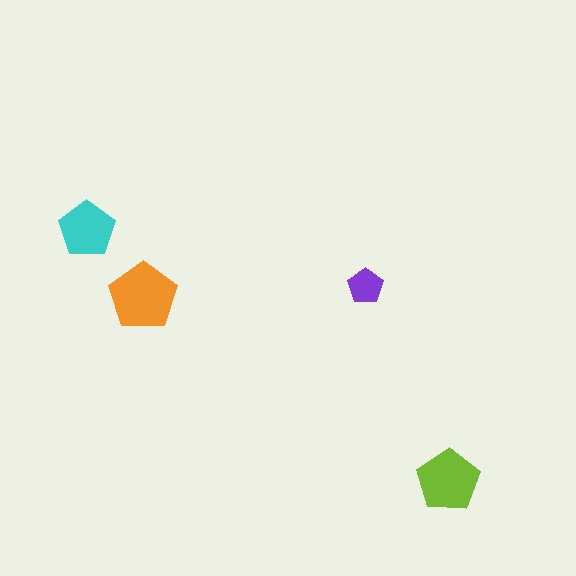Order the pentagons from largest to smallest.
the orange one, the lime one, the cyan one, the purple one.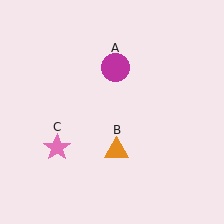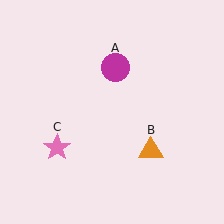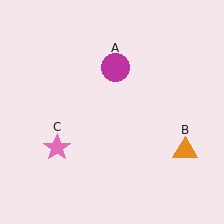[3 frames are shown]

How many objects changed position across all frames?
1 object changed position: orange triangle (object B).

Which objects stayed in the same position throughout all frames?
Magenta circle (object A) and pink star (object C) remained stationary.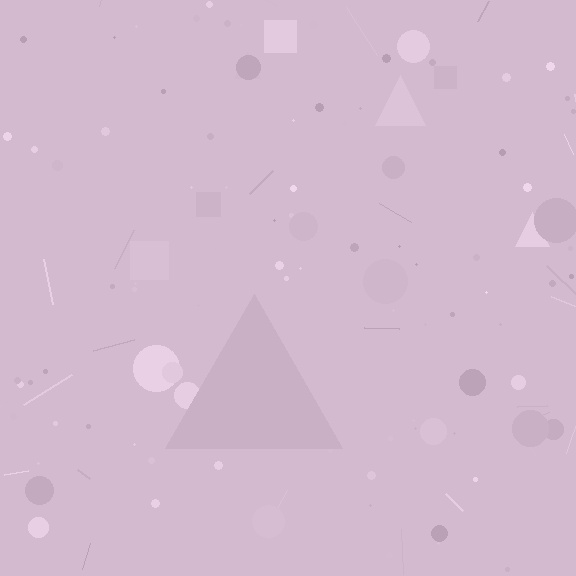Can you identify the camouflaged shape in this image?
The camouflaged shape is a triangle.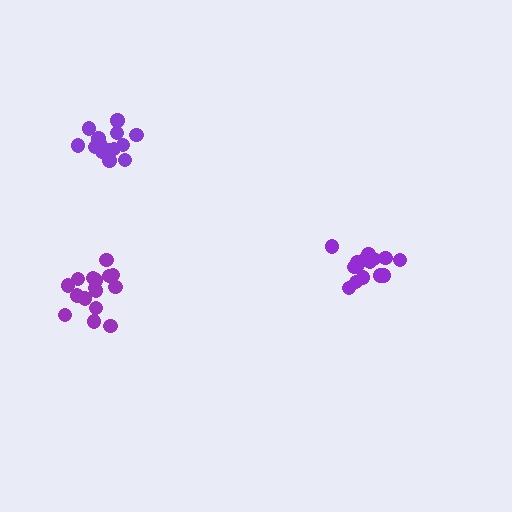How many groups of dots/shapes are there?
There are 3 groups.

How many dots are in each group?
Group 1: 15 dots, Group 2: 17 dots, Group 3: 15 dots (47 total).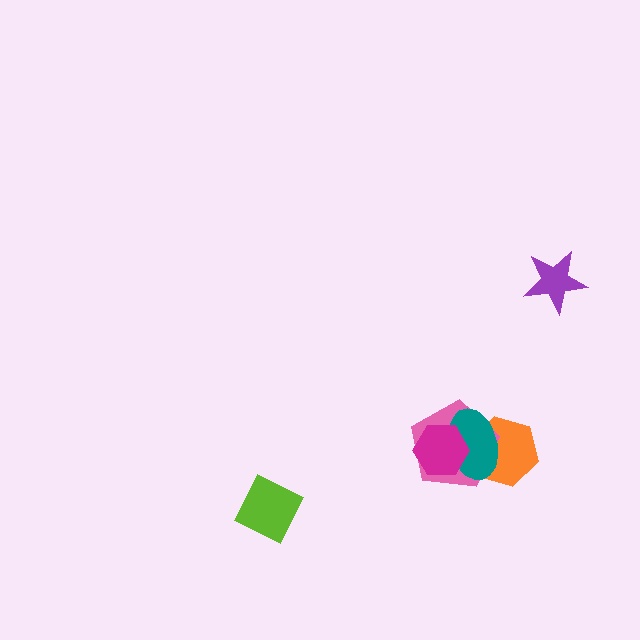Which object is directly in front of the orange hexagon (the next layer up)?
The pink pentagon is directly in front of the orange hexagon.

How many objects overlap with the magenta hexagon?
2 objects overlap with the magenta hexagon.